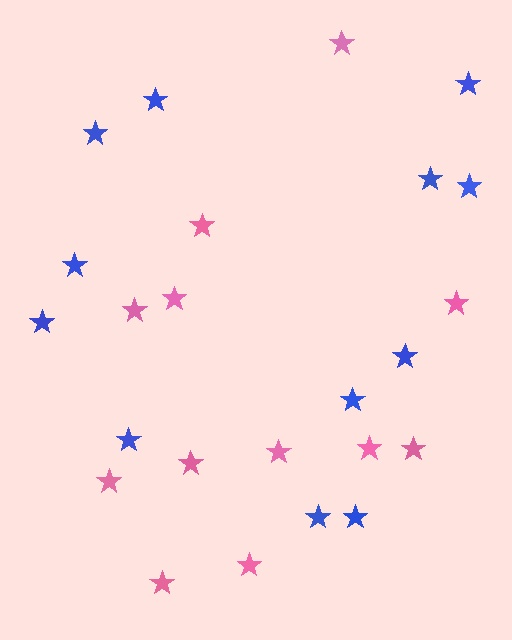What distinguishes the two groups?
There are 2 groups: one group of blue stars (12) and one group of pink stars (12).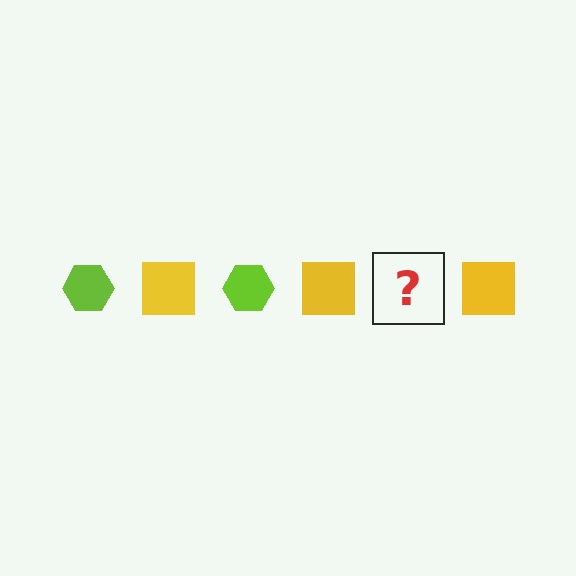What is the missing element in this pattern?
The missing element is a lime hexagon.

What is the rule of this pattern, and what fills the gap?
The rule is that the pattern alternates between lime hexagon and yellow square. The gap should be filled with a lime hexagon.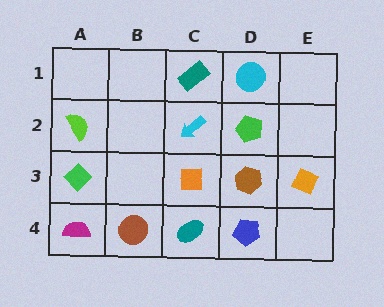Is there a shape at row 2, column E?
No, that cell is empty.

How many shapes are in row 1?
2 shapes.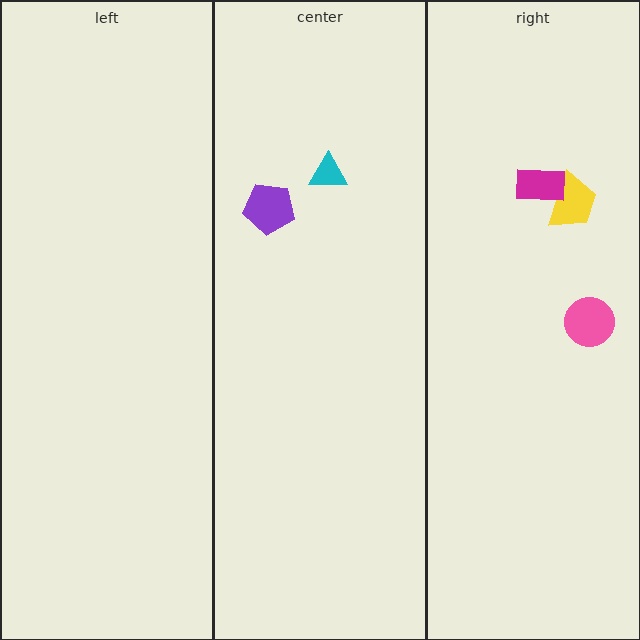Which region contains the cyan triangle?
The center region.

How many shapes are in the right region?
3.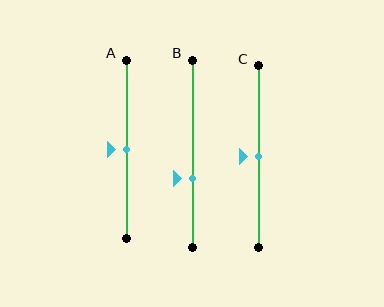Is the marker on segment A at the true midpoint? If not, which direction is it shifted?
Yes, the marker on segment A is at the true midpoint.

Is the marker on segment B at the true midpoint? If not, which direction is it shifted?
No, the marker on segment B is shifted downward by about 13% of the segment length.